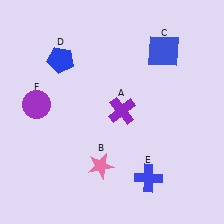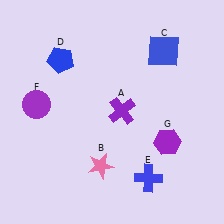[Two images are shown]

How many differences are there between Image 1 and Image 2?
There is 1 difference between the two images.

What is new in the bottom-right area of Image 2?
A purple hexagon (G) was added in the bottom-right area of Image 2.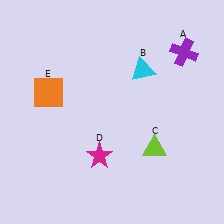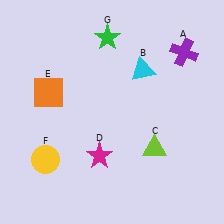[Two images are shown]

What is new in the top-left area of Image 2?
A green star (G) was added in the top-left area of Image 2.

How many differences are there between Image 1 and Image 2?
There are 2 differences between the two images.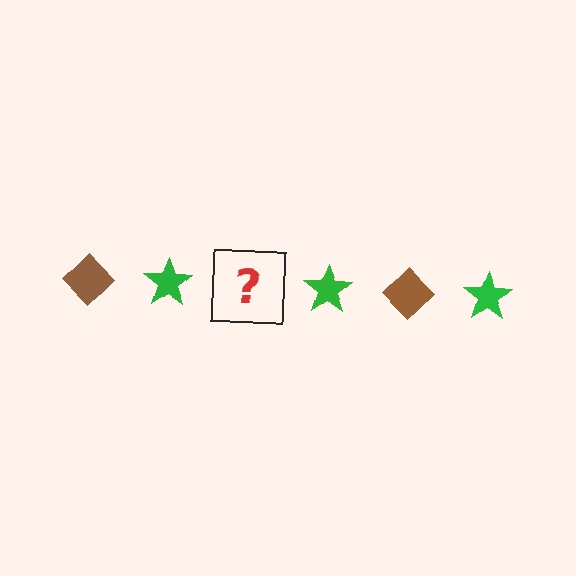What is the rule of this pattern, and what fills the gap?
The rule is that the pattern alternates between brown diamond and green star. The gap should be filled with a brown diamond.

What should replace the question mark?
The question mark should be replaced with a brown diamond.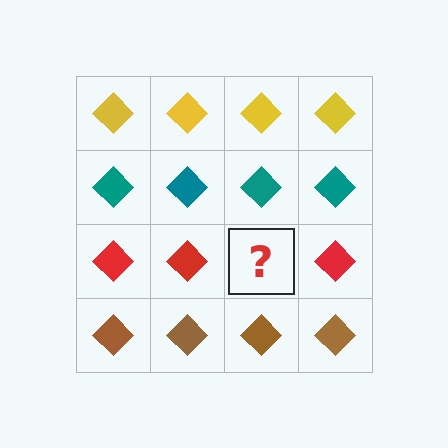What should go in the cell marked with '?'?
The missing cell should contain a red diamond.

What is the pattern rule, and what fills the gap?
The rule is that each row has a consistent color. The gap should be filled with a red diamond.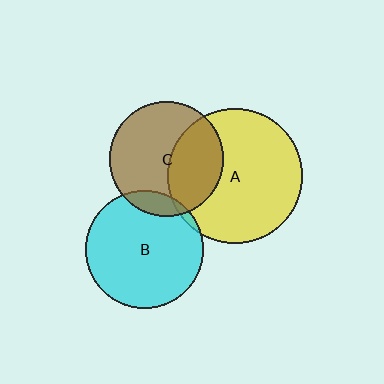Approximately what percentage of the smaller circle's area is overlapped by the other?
Approximately 5%.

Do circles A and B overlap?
Yes.